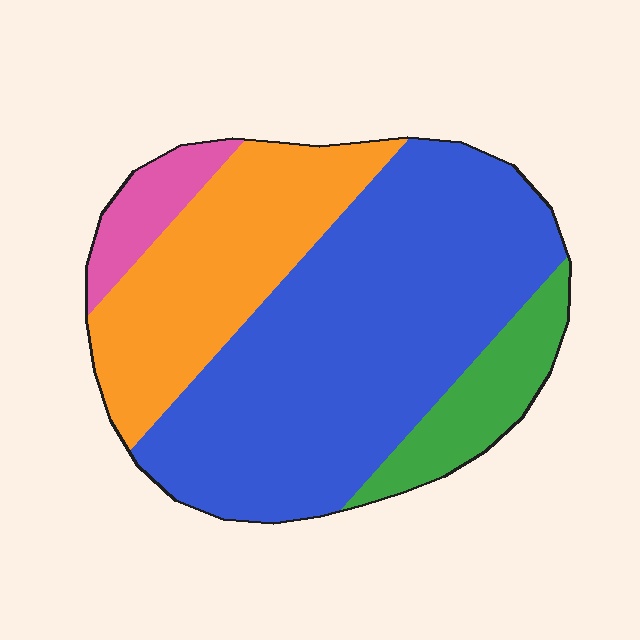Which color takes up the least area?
Pink, at roughly 5%.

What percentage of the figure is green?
Green takes up about one tenth (1/10) of the figure.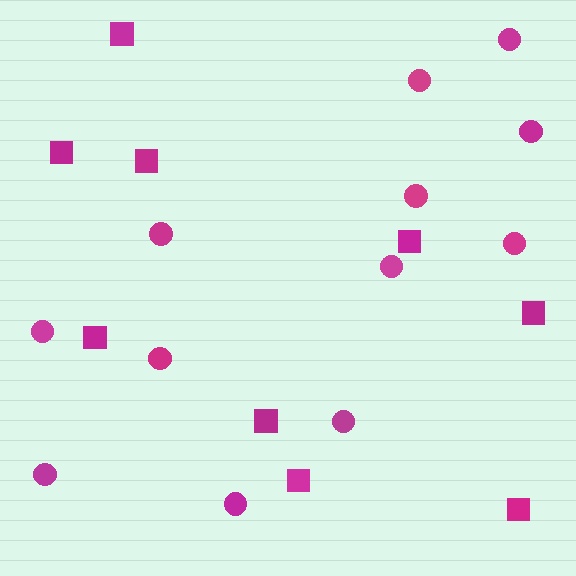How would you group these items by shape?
There are 2 groups: one group of squares (9) and one group of circles (12).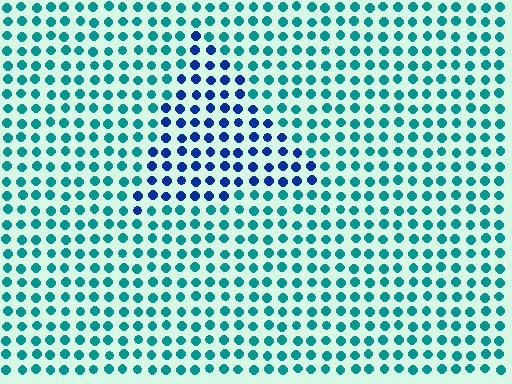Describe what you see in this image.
The image is filled with small teal elements in a uniform arrangement. A triangle-shaped region is visible where the elements are tinted to a slightly different hue, forming a subtle color boundary.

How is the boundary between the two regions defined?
The boundary is defined purely by a slight shift in hue (about 46 degrees). Spacing, size, and orientation are identical on both sides.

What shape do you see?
I see a triangle.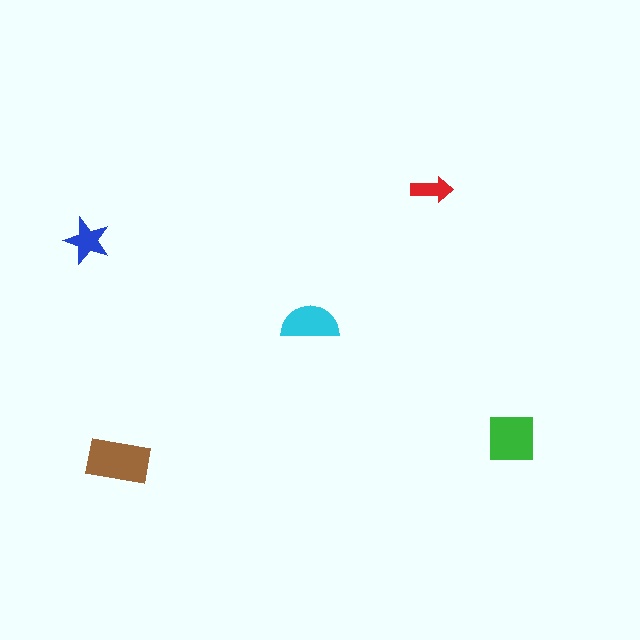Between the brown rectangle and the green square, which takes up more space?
The brown rectangle.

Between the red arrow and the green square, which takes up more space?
The green square.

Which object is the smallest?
The red arrow.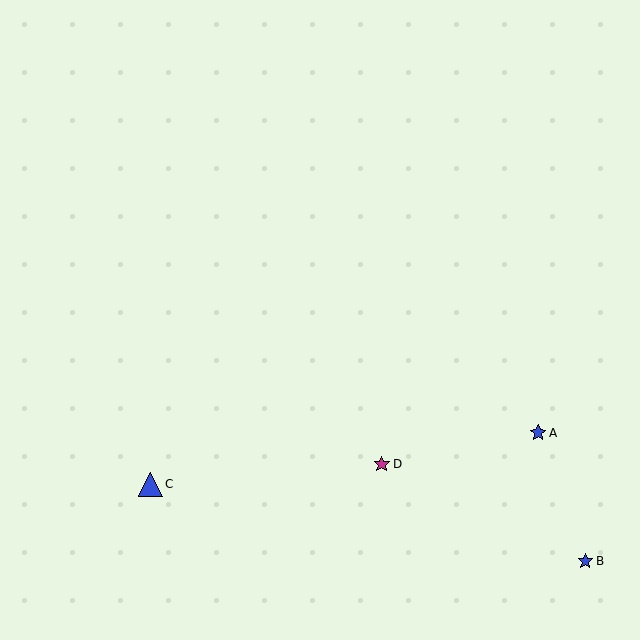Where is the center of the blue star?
The center of the blue star is at (538, 433).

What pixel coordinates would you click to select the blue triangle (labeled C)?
Click at (151, 484) to select the blue triangle C.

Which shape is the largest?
The blue triangle (labeled C) is the largest.